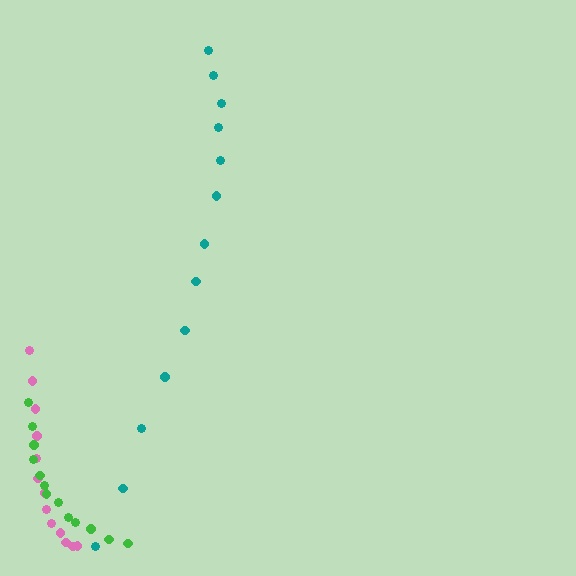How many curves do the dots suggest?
There are 3 distinct paths.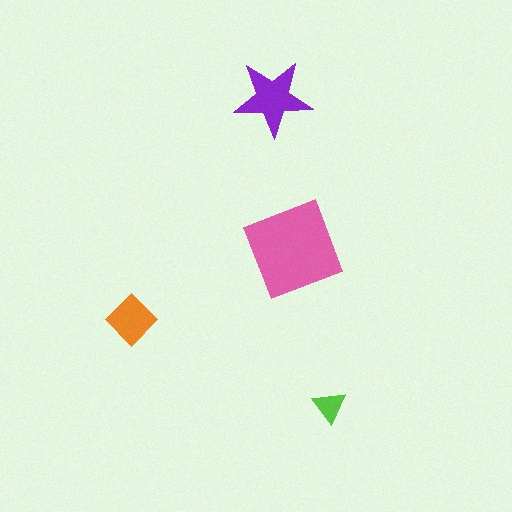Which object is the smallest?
The lime triangle.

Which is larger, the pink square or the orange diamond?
The pink square.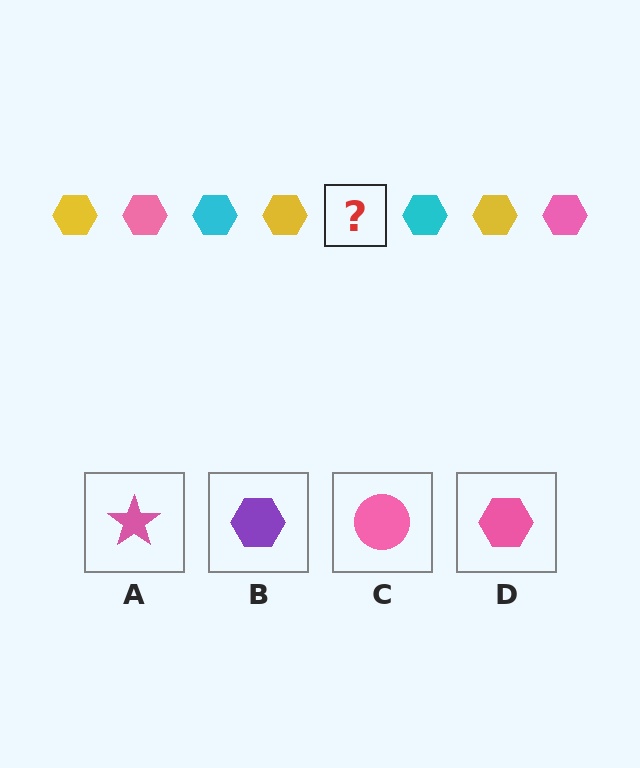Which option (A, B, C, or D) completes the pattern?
D.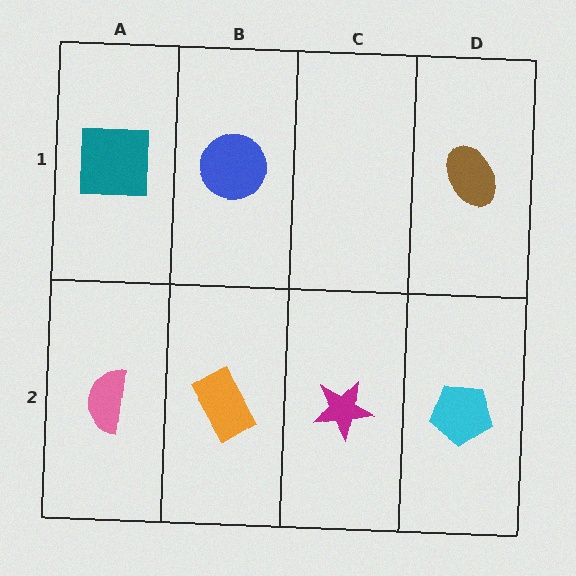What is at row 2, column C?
A magenta star.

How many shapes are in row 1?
3 shapes.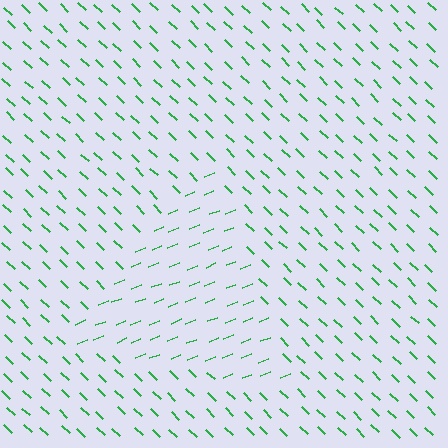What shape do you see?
I see a triangle.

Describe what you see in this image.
The image is filled with small green line segments. A triangle region in the image has lines oriented differently from the surrounding lines, creating a visible texture boundary.